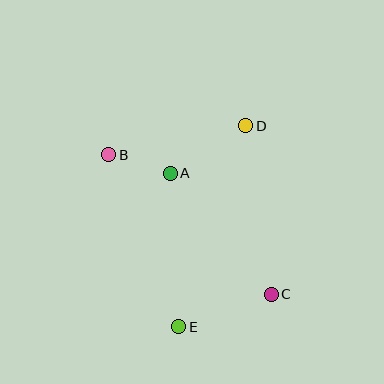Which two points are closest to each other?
Points A and B are closest to each other.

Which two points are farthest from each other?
Points B and C are farthest from each other.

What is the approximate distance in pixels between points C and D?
The distance between C and D is approximately 170 pixels.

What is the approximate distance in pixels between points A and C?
The distance between A and C is approximately 158 pixels.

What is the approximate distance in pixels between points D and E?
The distance between D and E is approximately 212 pixels.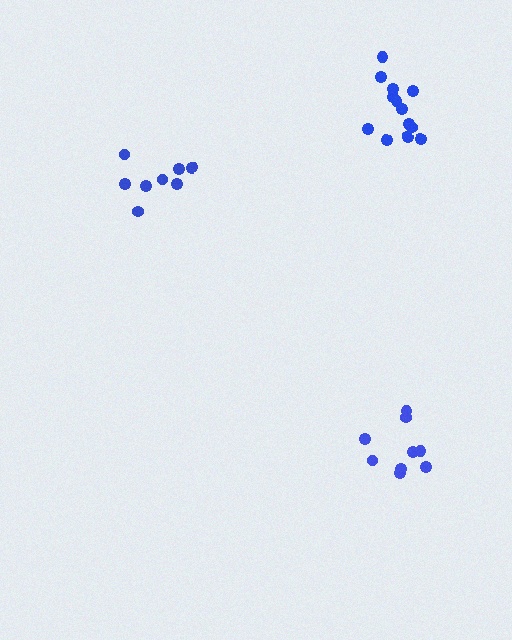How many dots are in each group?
Group 1: 8 dots, Group 2: 13 dots, Group 3: 9 dots (30 total).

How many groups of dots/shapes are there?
There are 3 groups.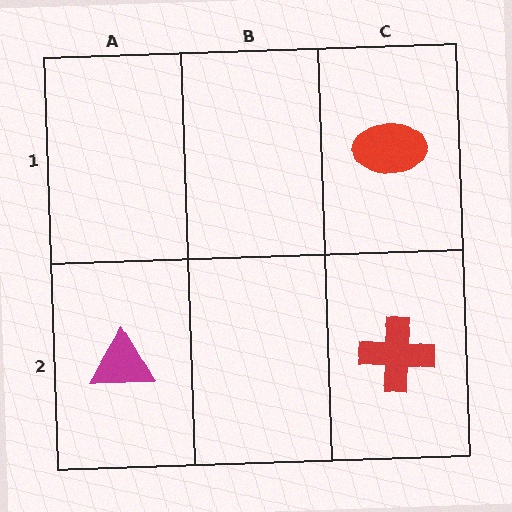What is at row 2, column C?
A red cross.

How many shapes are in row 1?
1 shape.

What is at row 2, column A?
A magenta triangle.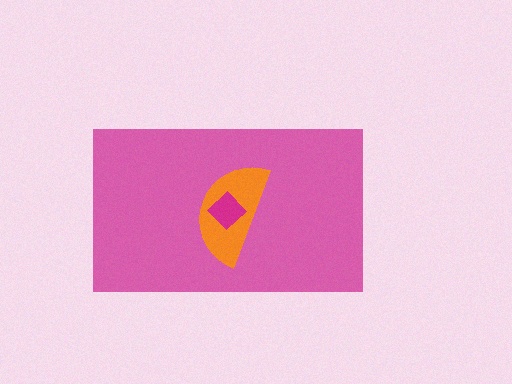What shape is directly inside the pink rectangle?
The orange semicircle.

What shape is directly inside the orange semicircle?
The magenta diamond.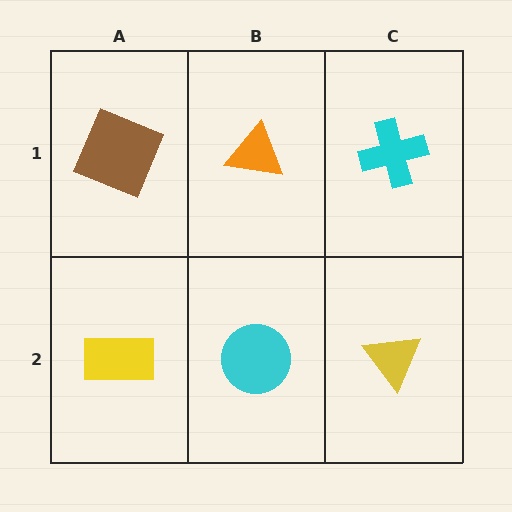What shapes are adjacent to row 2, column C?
A cyan cross (row 1, column C), a cyan circle (row 2, column B).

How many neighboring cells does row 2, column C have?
2.